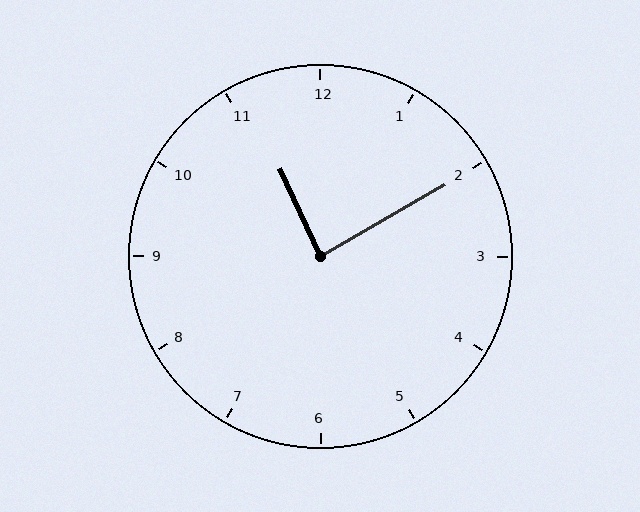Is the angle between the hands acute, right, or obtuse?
It is right.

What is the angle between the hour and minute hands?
Approximately 85 degrees.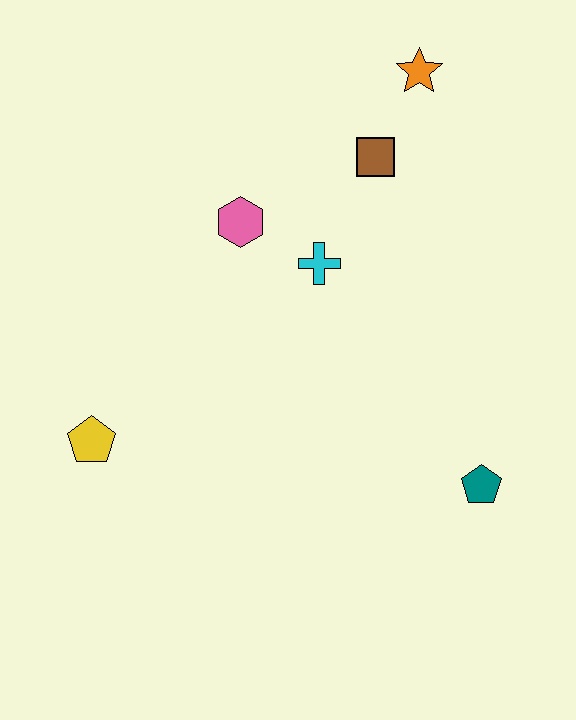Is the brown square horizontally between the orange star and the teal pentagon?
No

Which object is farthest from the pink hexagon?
The teal pentagon is farthest from the pink hexagon.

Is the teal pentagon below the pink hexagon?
Yes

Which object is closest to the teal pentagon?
The cyan cross is closest to the teal pentagon.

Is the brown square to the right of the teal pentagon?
No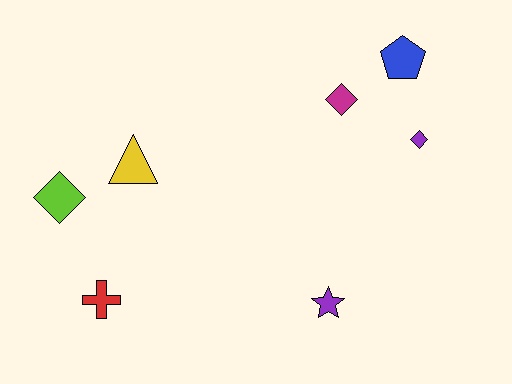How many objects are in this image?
There are 7 objects.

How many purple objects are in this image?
There are 2 purple objects.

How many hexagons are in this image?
There are no hexagons.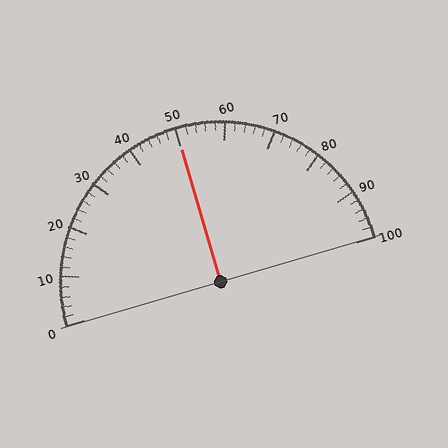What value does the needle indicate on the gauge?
The needle indicates approximately 50.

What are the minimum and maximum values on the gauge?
The gauge ranges from 0 to 100.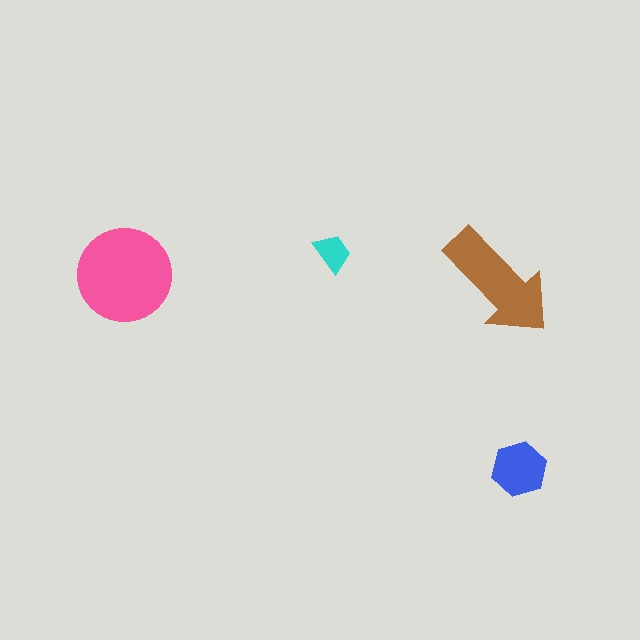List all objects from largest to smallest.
The pink circle, the brown arrow, the blue hexagon, the cyan trapezoid.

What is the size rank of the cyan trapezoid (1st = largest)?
4th.